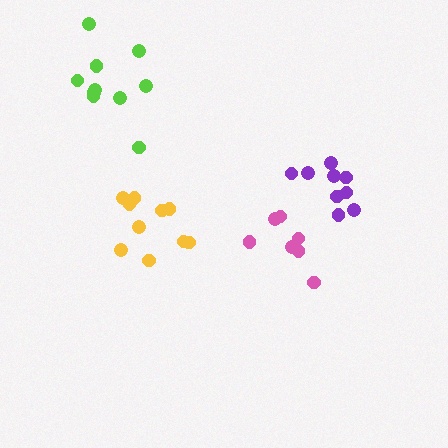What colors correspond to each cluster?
The clusters are colored: lime, purple, yellow, pink.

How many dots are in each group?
Group 1: 10 dots, Group 2: 9 dots, Group 3: 10 dots, Group 4: 7 dots (36 total).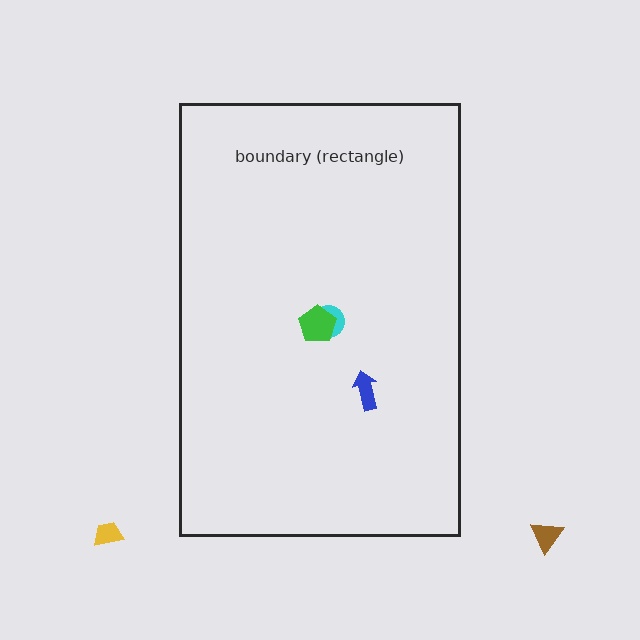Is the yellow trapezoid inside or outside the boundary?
Outside.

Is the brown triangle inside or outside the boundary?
Outside.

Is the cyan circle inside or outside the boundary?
Inside.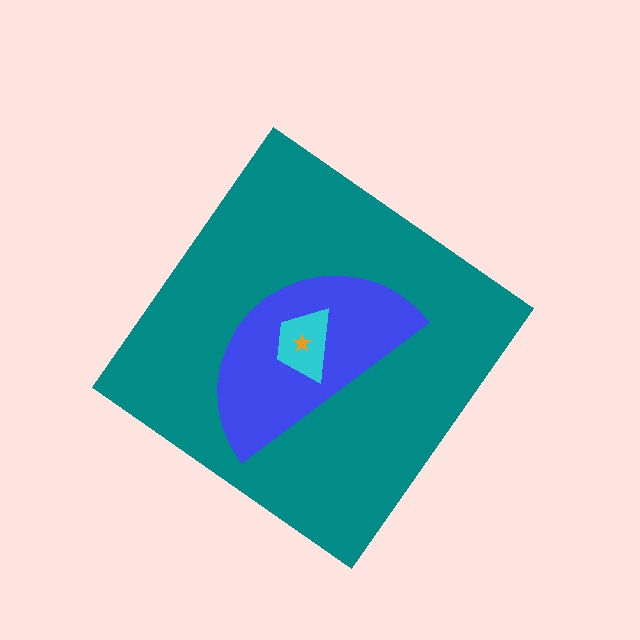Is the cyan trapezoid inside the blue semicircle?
Yes.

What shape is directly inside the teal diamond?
The blue semicircle.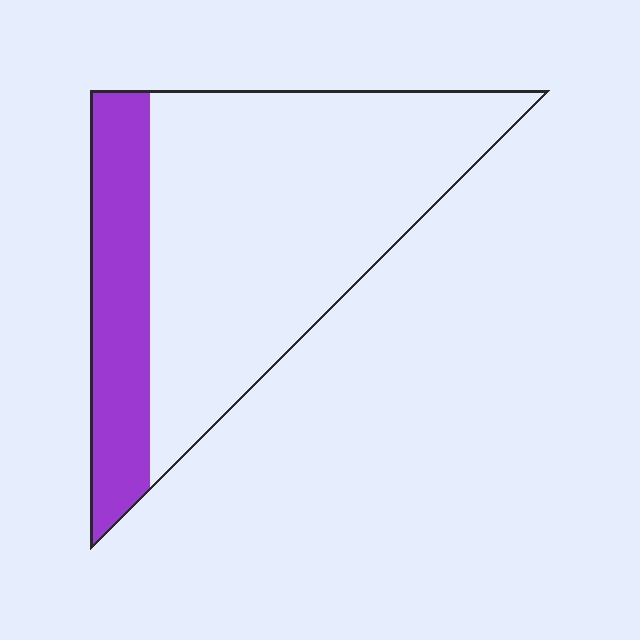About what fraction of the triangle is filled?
About one quarter (1/4).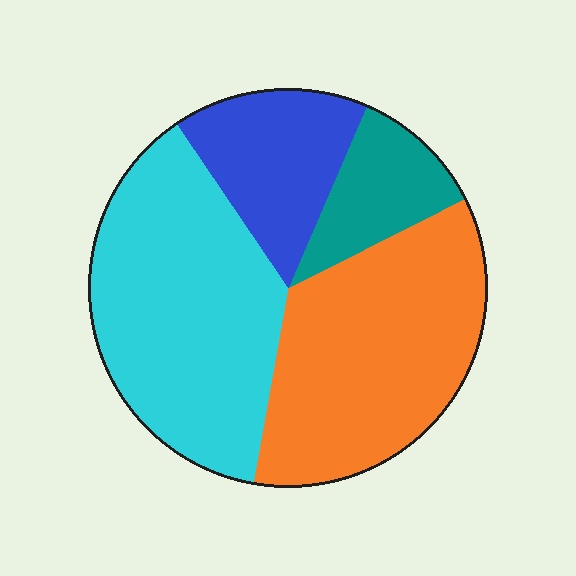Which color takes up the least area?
Teal, at roughly 10%.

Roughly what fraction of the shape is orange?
Orange takes up about one third (1/3) of the shape.